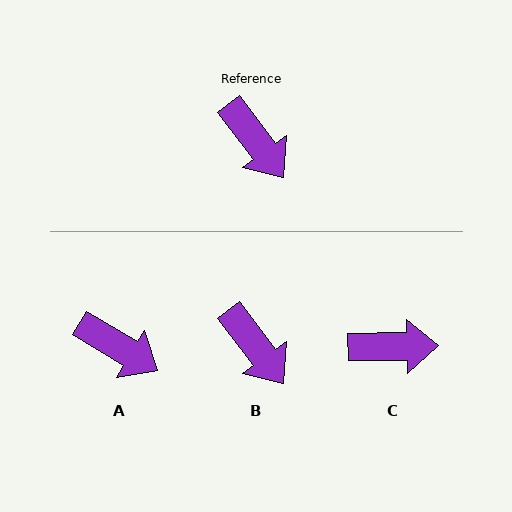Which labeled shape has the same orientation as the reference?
B.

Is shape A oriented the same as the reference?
No, it is off by about 22 degrees.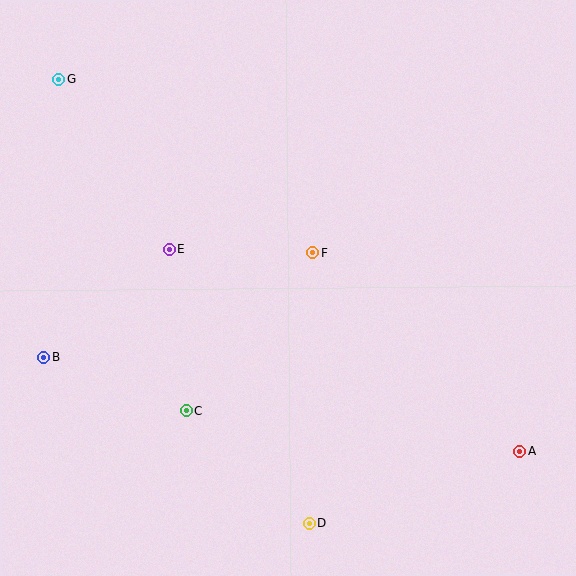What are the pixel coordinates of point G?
Point G is at (59, 79).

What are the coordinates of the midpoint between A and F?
The midpoint between A and F is at (416, 352).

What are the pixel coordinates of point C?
Point C is at (186, 411).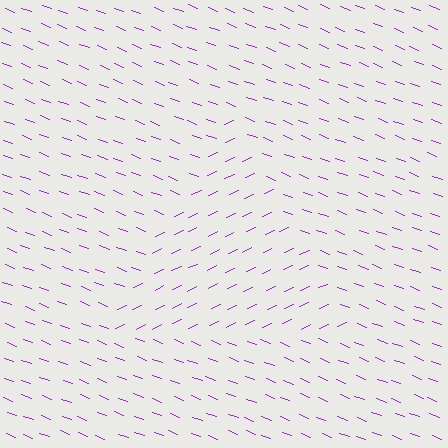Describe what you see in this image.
The image is filled with small purple line segments. A triangle region in the image has lines oriented differently from the surrounding lines, creating a visible texture boundary.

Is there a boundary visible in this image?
Yes, there is a texture boundary formed by a change in line orientation.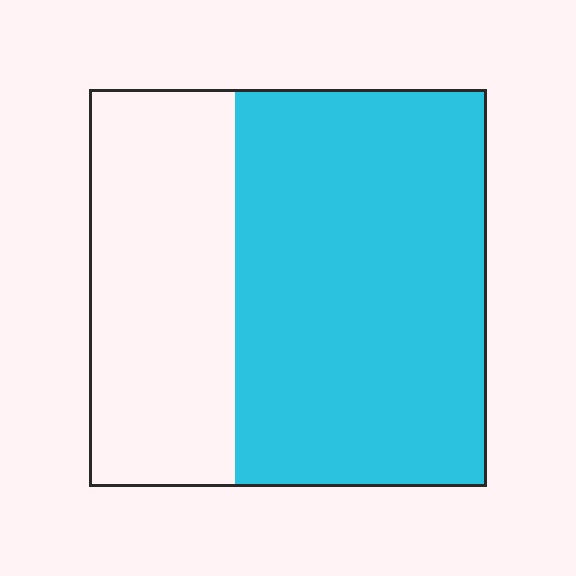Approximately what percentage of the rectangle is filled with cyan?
Approximately 65%.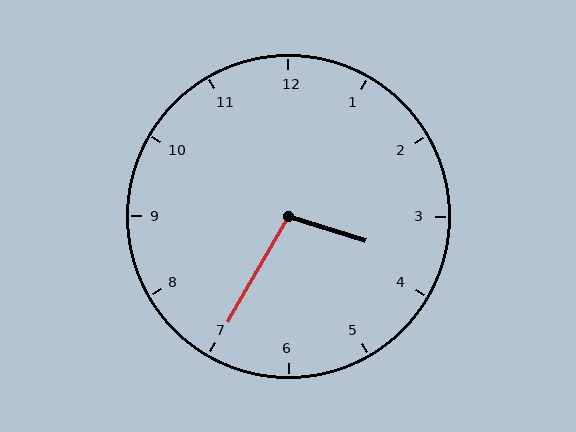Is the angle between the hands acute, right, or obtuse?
It is obtuse.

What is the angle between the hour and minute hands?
Approximately 102 degrees.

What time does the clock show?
3:35.